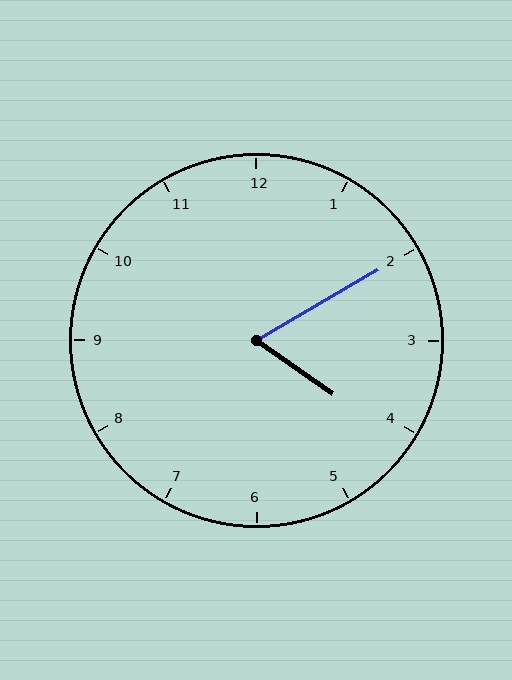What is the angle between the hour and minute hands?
Approximately 65 degrees.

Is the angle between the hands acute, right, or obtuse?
It is acute.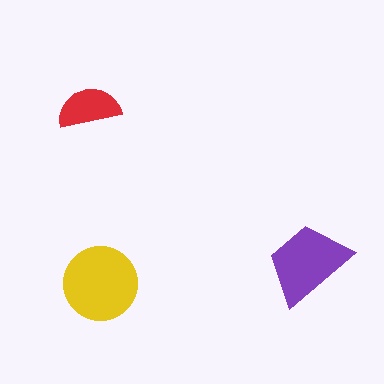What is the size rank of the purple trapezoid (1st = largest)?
2nd.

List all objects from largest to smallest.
The yellow circle, the purple trapezoid, the red semicircle.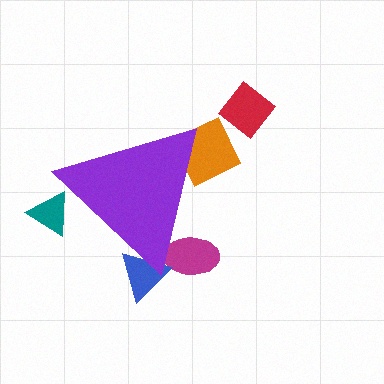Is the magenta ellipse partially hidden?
Yes, the magenta ellipse is partially hidden behind the purple triangle.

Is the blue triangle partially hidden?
Yes, the blue triangle is partially hidden behind the purple triangle.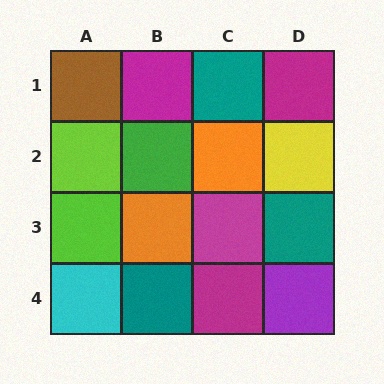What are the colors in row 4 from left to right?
Cyan, teal, magenta, purple.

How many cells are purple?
1 cell is purple.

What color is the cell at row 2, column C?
Orange.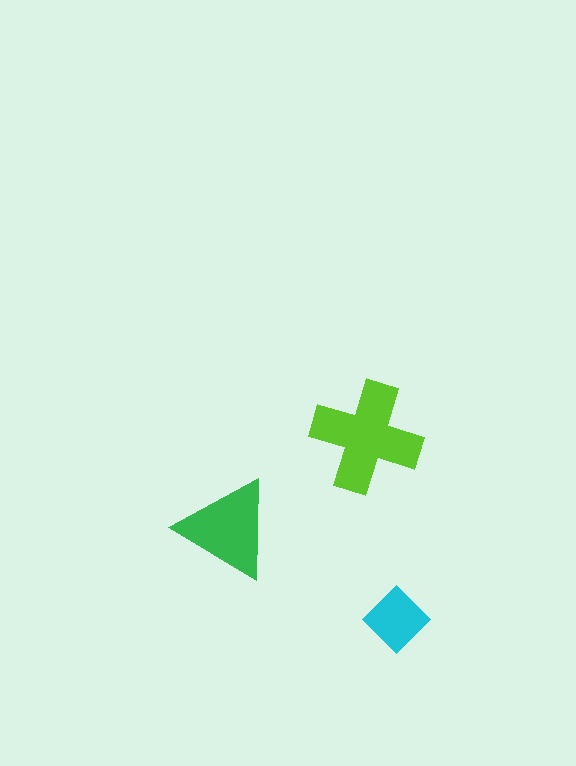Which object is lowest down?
The cyan diamond is bottommost.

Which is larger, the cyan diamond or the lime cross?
The lime cross.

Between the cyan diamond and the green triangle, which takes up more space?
The green triangle.